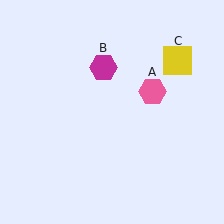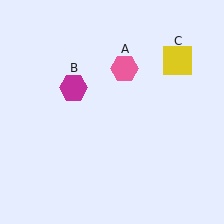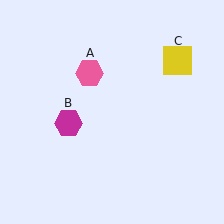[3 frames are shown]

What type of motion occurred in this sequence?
The pink hexagon (object A), magenta hexagon (object B) rotated counterclockwise around the center of the scene.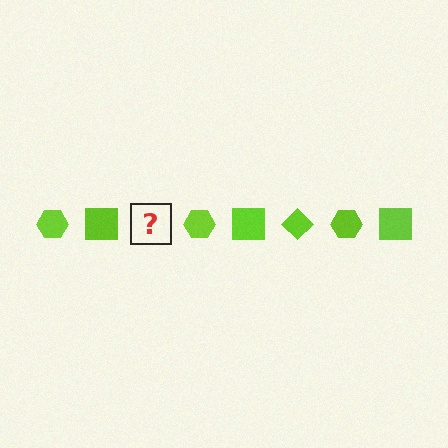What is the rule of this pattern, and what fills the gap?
The rule is that the pattern cycles through hexagon, square, diamond shapes in lime. The gap should be filled with a lime diamond.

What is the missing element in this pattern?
The missing element is a lime diamond.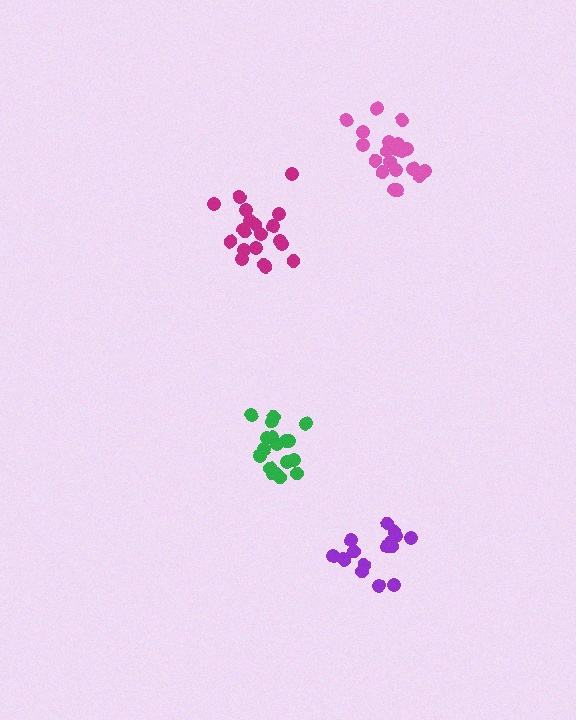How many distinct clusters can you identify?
There are 4 distinct clusters.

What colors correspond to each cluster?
The clusters are colored: magenta, pink, green, purple.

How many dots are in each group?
Group 1: 20 dots, Group 2: 20 dots, Group 3: 18 dots, Group 4: 16 dots (74 total).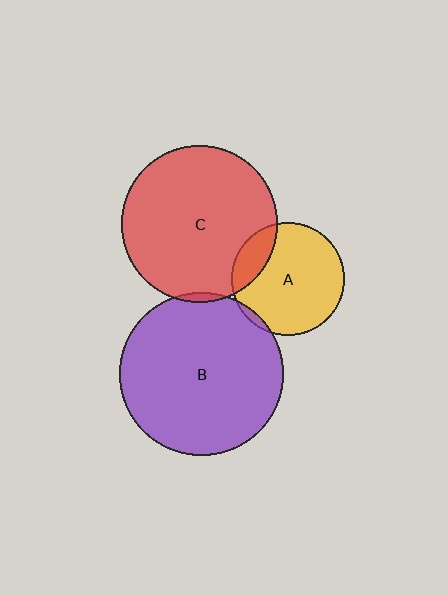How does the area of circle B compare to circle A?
Approximately 2.1 times.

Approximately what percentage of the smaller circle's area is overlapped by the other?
Approximately 5%.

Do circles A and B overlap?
Yes.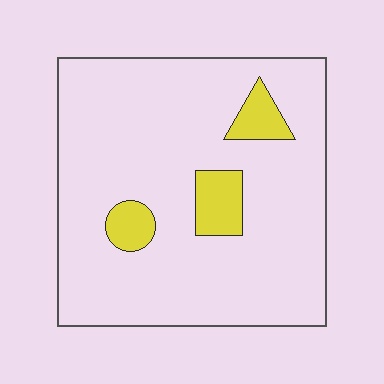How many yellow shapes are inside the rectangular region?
3.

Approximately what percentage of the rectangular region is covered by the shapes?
Approximately 10%.